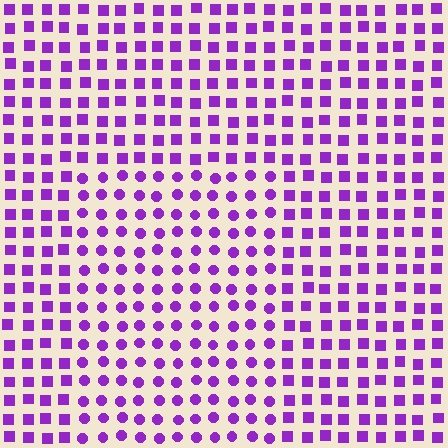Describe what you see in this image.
The image is filled with small purple elements arranged in a uniform grid. A rectangle-shaped region contains circles, while the surrounding area contains squares. The boundary is defined purely by the change in element shape.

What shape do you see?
I see a rectangle.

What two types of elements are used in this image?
The image uses circles inside the rectangle region and squares outside it.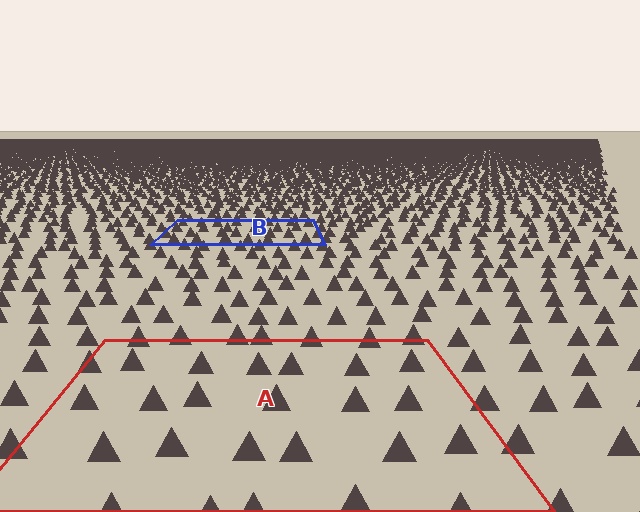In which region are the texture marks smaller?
The texture marks are smaller in region B, because it is farther away.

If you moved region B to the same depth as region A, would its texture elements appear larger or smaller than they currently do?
They would appear larger. At a closer depth, the same texture elements are projected at a bigger on-screen size.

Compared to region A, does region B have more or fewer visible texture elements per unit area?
Region B has more texture elements per unit area — they are packed more densely because it is farther away.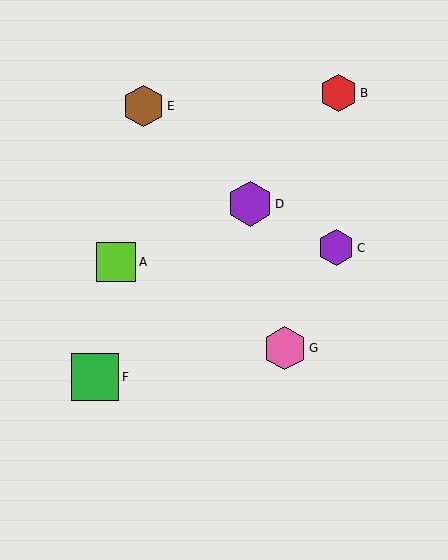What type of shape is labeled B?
Shape B is a red hexagon.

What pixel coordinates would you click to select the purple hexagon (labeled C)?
Click at (336, 248) to select the purple hexagon C.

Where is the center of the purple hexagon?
The center of the purple hexagon is at (250, 204).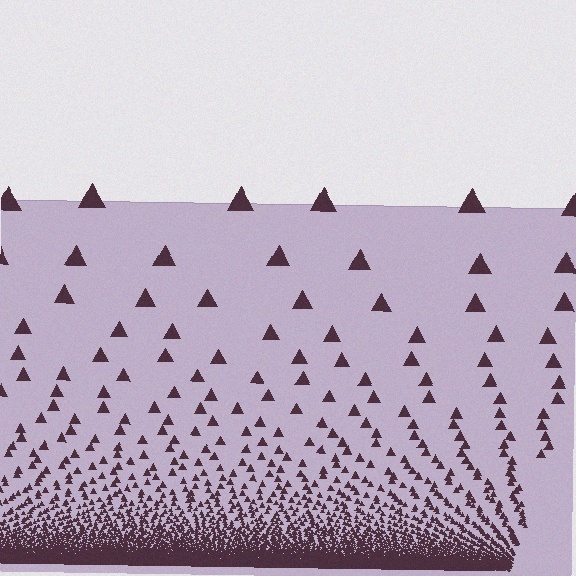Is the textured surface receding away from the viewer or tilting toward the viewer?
The surface appears to tilt toward the viewer. Texture elements get larger and sparser toward the top.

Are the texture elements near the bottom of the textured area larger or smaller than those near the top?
Smaller. The gradient is inverted — elements near the bottom are smaller and denser.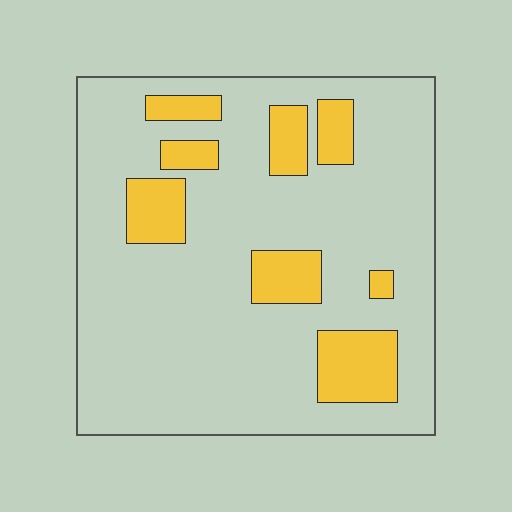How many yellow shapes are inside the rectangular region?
8.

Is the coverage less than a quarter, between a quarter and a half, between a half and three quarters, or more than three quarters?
Less than a quarter.